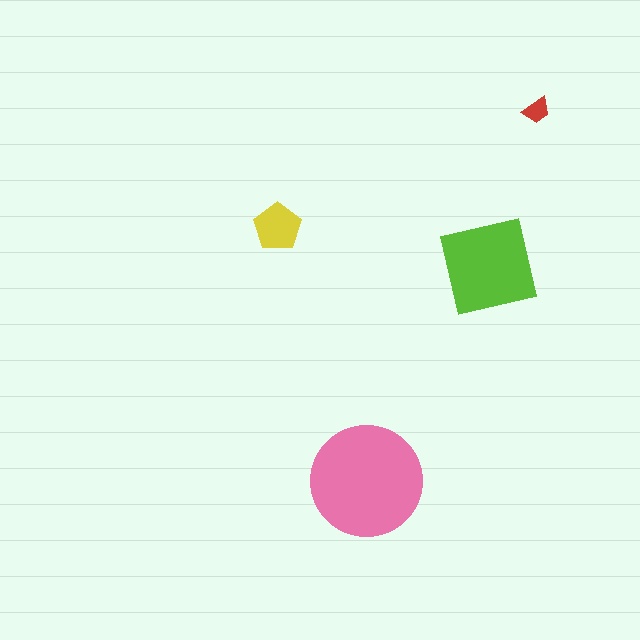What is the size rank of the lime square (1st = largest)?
2nd.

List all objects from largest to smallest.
The pink circle, the lime square, the yellow pentagon, the red trapezoid.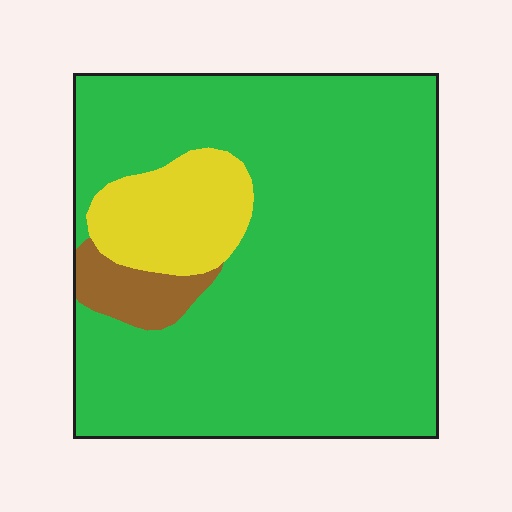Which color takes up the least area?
Brown, at roughly 5%.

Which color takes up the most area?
Green, at roughly 85%.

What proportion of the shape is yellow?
Yellow covers roughly 10% of the shape.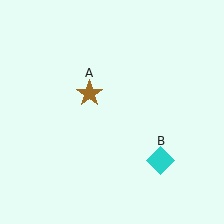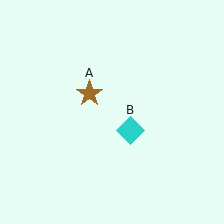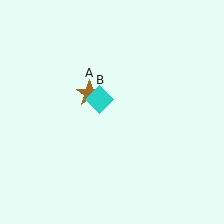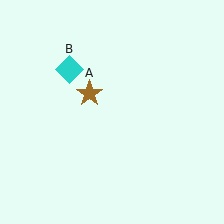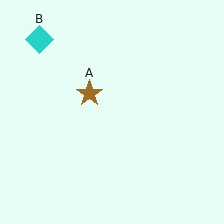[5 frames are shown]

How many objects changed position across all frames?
1 object changed position: cyan diamond (object B).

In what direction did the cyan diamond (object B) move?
The cyan diamond (object B) moved up and to the left.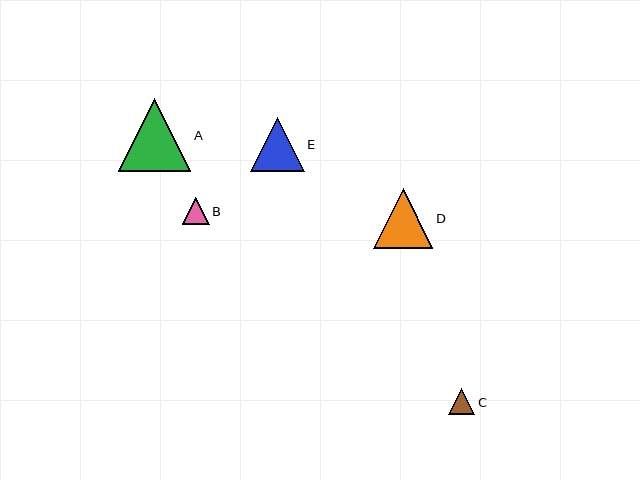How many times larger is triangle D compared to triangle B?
Triangle D is approximately 2.2 times the size of triangle B.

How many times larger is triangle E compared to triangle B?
Triangle E is approximately 2.0 times the size of triangle B.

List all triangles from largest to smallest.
From largest to smallest: A, D, E, B, C.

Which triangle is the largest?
Triangle A is the largest with a size of approximately 72 pixels.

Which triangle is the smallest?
Triangle C is the smallest with a size of approximately 26 pixels.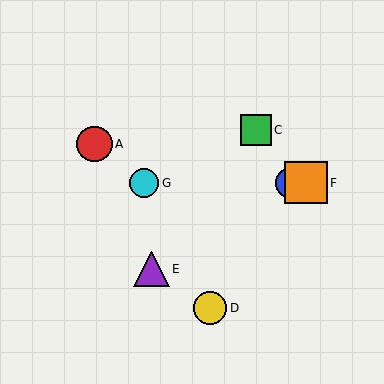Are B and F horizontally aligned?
Yes, both are at y≈183.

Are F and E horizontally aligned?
No, F is at y≈183 and E is at y≈269.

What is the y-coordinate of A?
Object A is at y≈144.